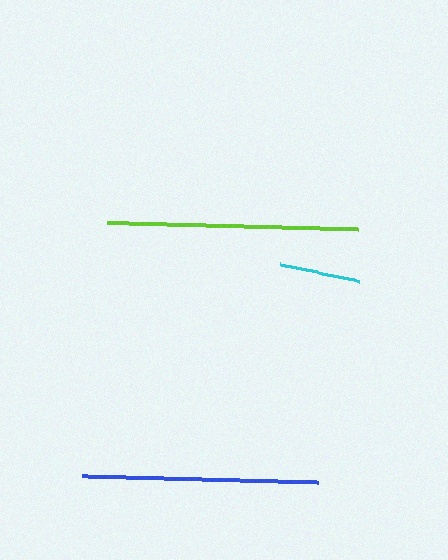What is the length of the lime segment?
The lime segment is approximately 251 pixels long.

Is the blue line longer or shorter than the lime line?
The lime line is longer than the blue line.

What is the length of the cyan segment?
The cyan segment is approximately 80 pixels long.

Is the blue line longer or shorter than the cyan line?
The blue line is longer than the cyan line.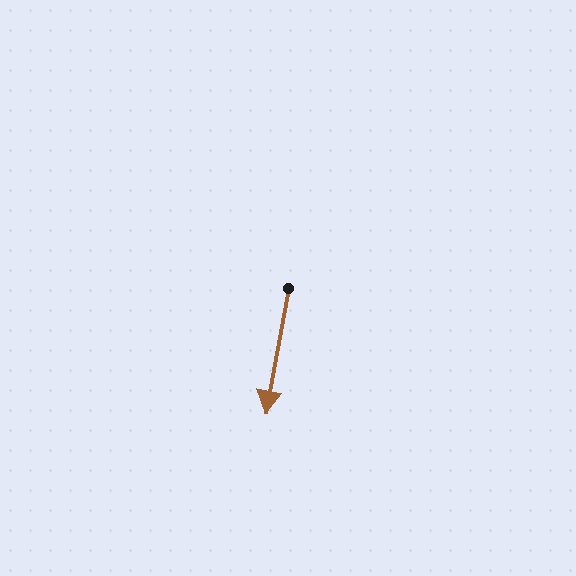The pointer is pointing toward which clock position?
Roughly 6 o'clock.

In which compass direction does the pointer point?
South.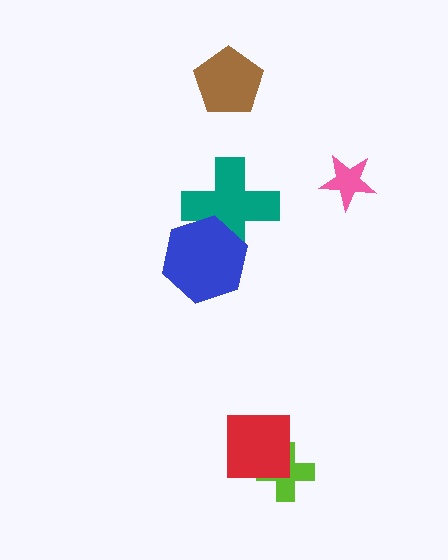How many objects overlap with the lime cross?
1 object overlaps with the lime cross.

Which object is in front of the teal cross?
The blue hexagon is in front of the teal cross.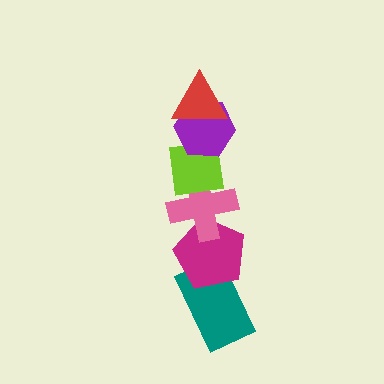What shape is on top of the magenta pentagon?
The pink cross is on top of the magenta pentagon.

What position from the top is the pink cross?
The pink cross is 4th from the top.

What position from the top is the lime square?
The lime square is 3rd from the top.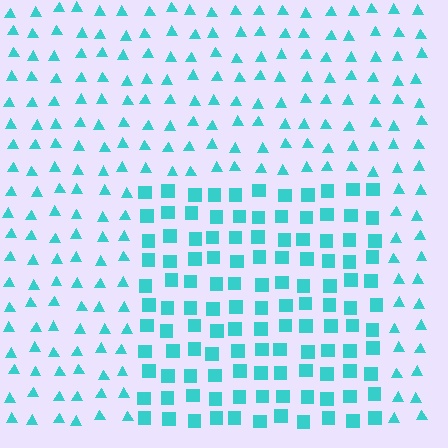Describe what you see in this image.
The image is filled with small cyan elements arranged in a uniform grid. A rectangle-shaped region contains squares, while the surrounding area contains triangles. The boundary is defined purely by the change in element shape.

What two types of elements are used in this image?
The image uses squares inside the rectangle region and triangles outside it.